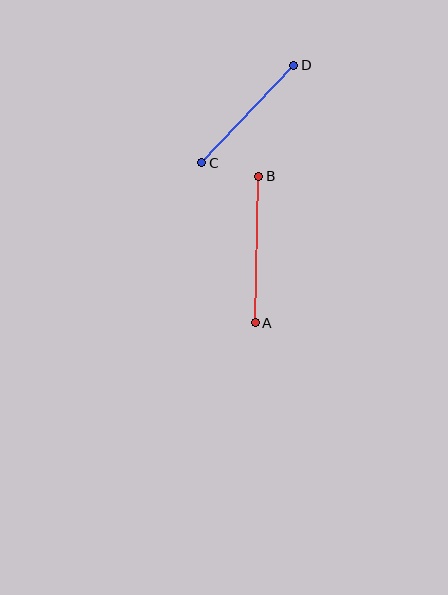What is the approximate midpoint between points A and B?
The midpoint is at approximately (257, 250) pixels.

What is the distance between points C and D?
The distance is approximately 134 pixels.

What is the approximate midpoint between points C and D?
The midpoint is at approximately (248, 114) pixels.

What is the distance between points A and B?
The distance is approximately 146 pixels.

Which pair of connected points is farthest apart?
Points A and B are farthest apart.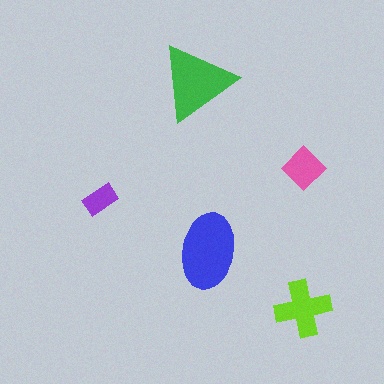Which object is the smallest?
The purple rectangle.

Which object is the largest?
The blue ellipse.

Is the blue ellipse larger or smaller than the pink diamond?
Larger.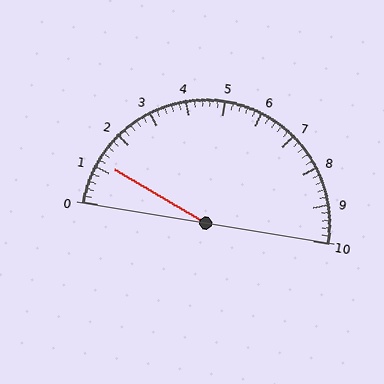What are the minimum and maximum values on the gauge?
The gauge ranges from 0 to 10.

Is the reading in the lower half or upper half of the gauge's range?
The reading is in the lower half of the range (0 to 10).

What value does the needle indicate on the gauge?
The needle indicates approximately 1.2.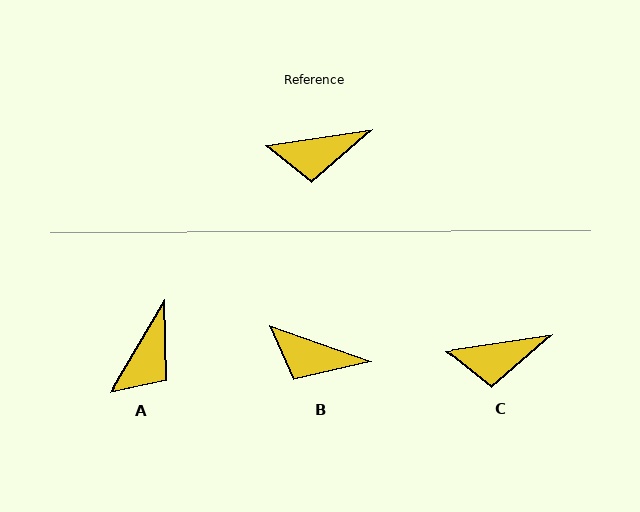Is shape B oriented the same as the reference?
No, it is off by about 28 degrees.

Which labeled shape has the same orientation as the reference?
C.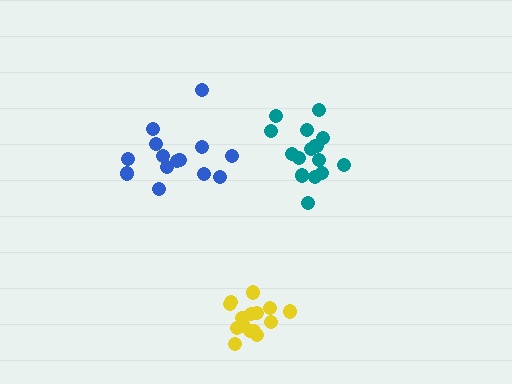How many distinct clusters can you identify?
There are 3 distinct clusters.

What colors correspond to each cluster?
The clusters are colored: yellow, blue, teal.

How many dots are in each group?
Group 1: 15 dots, Group 2: 14 dots, Group 3: 16 dots (45 total).